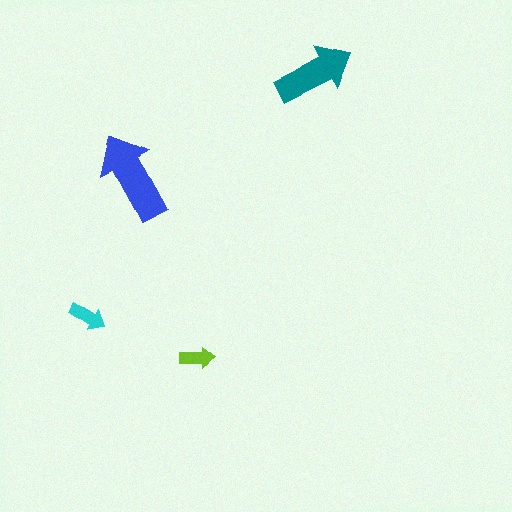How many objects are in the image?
There are 4 objects in the image.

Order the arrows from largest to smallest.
the blue one, the teal one, the cyan one, the lime one.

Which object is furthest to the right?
The teal arrow is rightmost.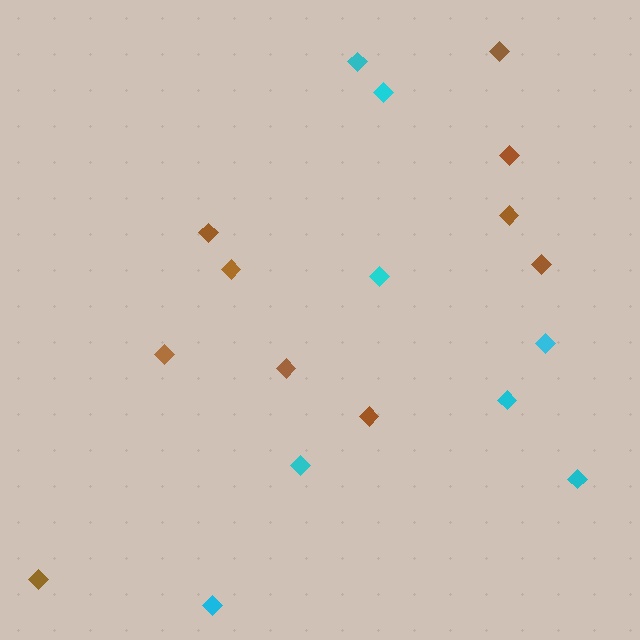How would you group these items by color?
There are 2 groups: one group of brown diamonds (10) and one group of cyan diamonds (8).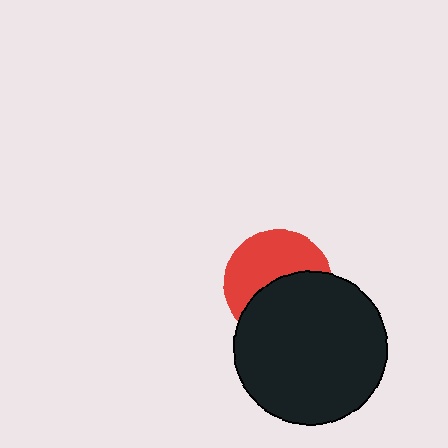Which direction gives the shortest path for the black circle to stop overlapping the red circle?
Moving down gives the shortest separation.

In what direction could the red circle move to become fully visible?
The red circle could move up. That would shift it out from behind the black circle entirely.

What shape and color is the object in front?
The object in front is a black circle.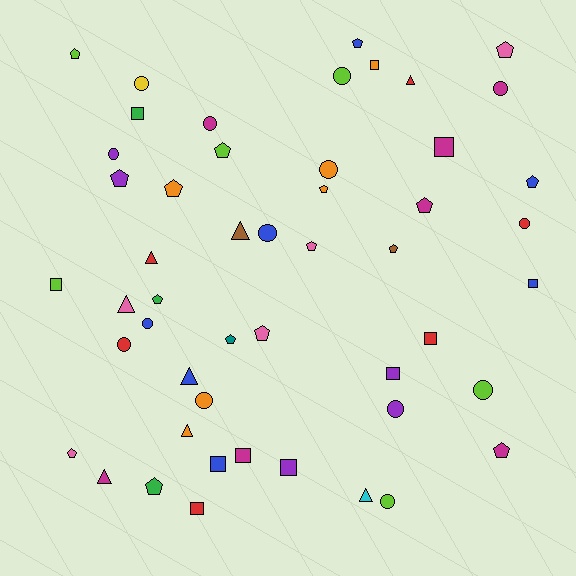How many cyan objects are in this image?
There is 1 cyan object.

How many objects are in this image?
There are 50 objects.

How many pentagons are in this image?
There are 17 pentagons.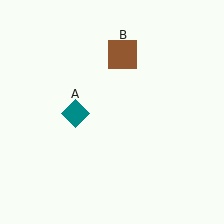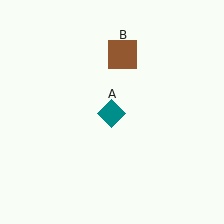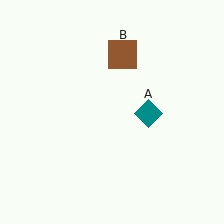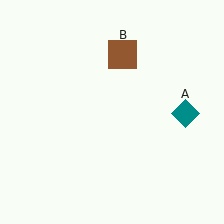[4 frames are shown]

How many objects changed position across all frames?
1 object changed position: teal diamond (object A).